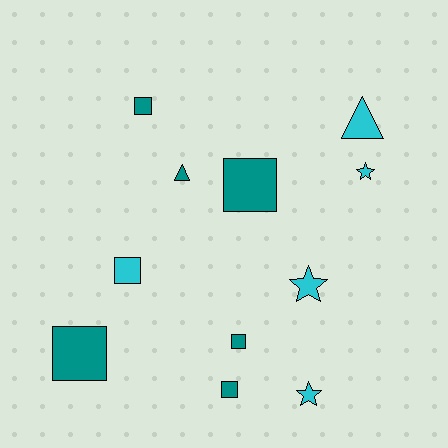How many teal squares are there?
There are 5 teal squares.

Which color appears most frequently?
Teal, with 6 objects.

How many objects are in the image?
There are 11 objects.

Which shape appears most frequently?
Square, with 6 objects.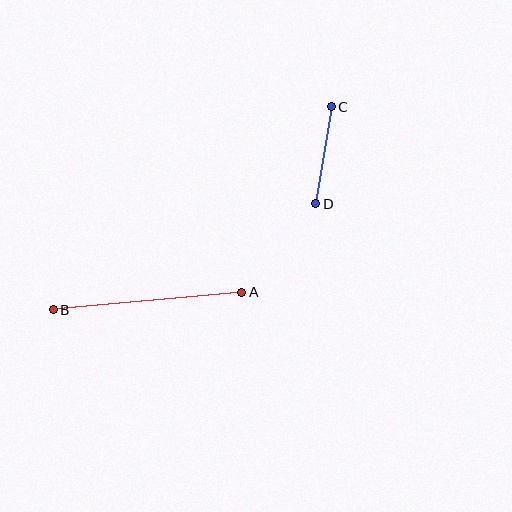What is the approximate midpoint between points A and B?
The midpoint is at approximately (147, 301) pixels.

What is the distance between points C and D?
The distance is approximately 98 pixels.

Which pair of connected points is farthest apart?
Points A and B are farthest apart.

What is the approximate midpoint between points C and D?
The midpoint is at approximately (324, 155) pixels.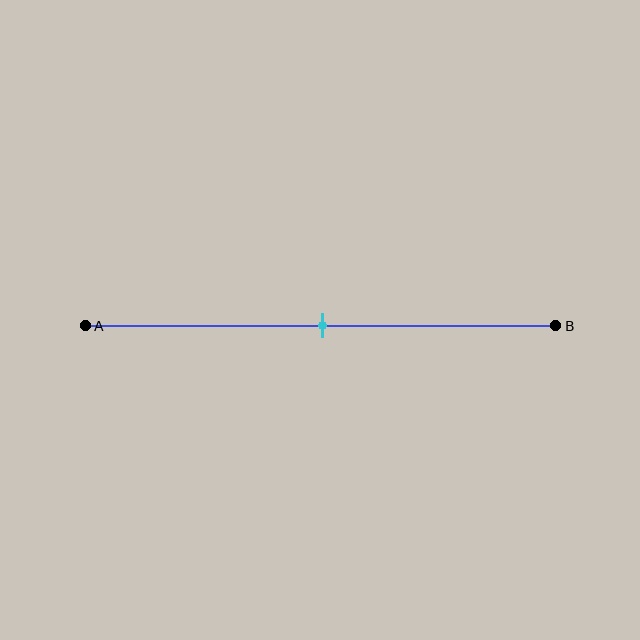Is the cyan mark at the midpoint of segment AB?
Yes, the mark is approximately at the midpoint.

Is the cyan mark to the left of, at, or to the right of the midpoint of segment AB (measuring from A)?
The cyan mark is approximately at the midpoint of segment AB.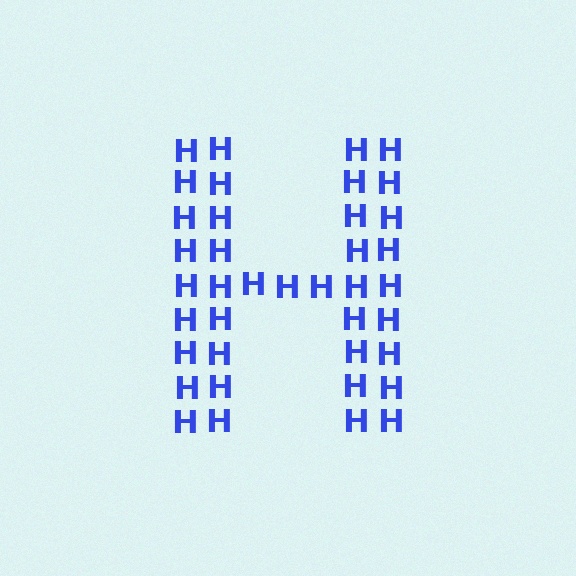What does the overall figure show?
The overall figure shows the letter H.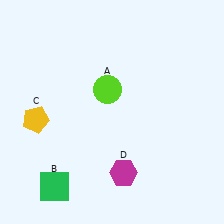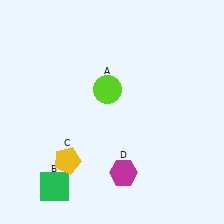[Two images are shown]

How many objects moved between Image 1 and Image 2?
1 object moved between the two images.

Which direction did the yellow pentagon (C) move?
The yellow pentagon (C) moved down.